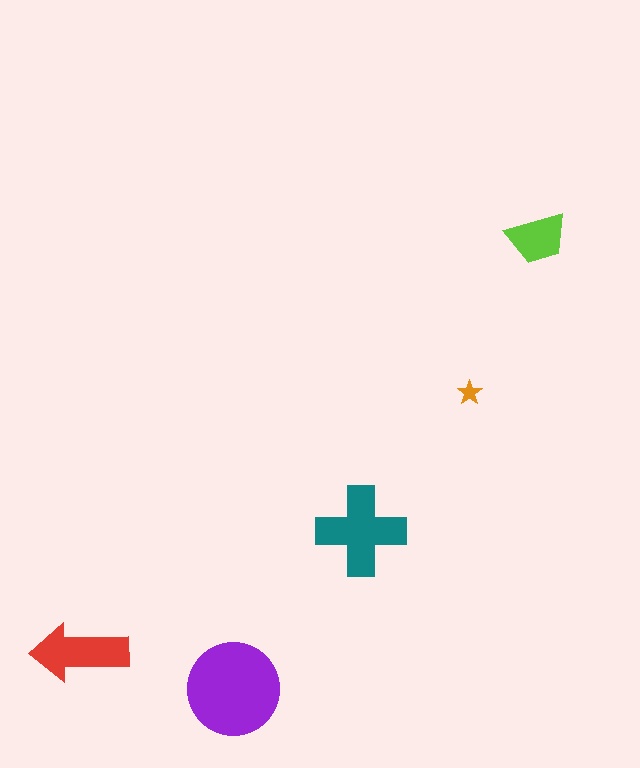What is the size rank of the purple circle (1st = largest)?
1st.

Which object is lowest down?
The purple circle is bottommost.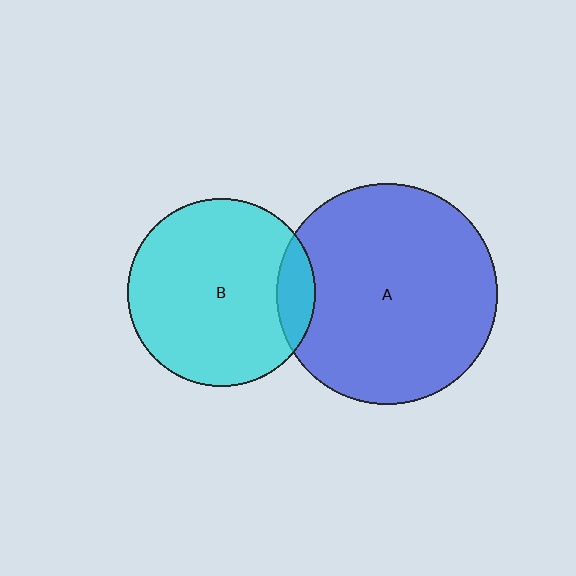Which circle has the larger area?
Circle A (blue).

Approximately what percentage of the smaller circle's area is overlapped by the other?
Approximately 10%.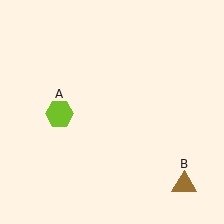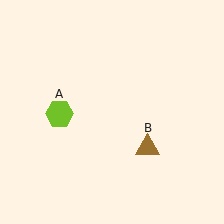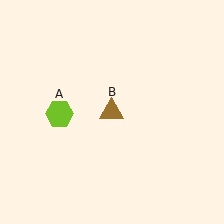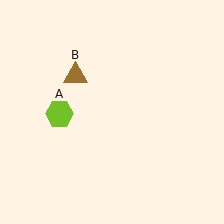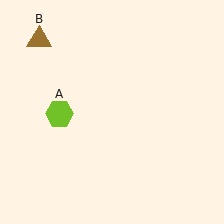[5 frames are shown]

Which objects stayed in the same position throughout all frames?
Lime hexagon (object A) remained stationary.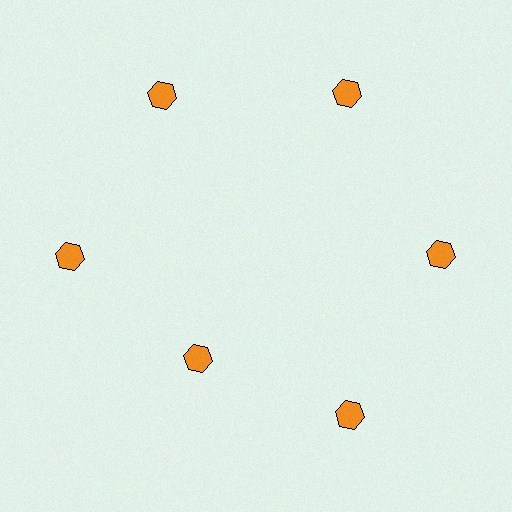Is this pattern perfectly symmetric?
No. The 6 orange hexagons are arranged in a ring, but one element near the 7 o'clock position is pulled inward toward the center, breaking the 6-fold rotational symmetry.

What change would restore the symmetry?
The symmetry would be restored by moving it outward, back onto the ring so that all 6 hexagons sit at equal angles and equal distance from the center.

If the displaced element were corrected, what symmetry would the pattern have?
It would have 6-fold rotational symmetry — the pattern would map onto itself every 60 degrees.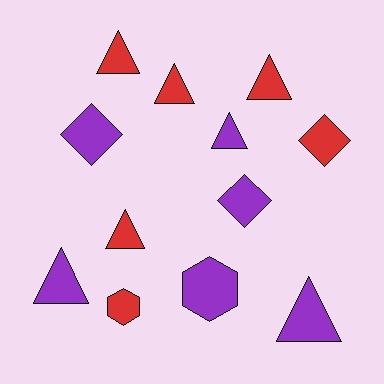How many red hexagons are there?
There is 1 red hexagon.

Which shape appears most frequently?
Triangle, with 7 objects.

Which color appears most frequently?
Red, with 6 objects.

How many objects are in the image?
There are 12 objects.